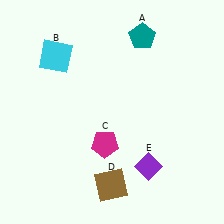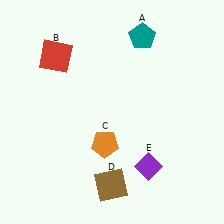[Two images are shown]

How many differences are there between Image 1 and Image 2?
There are 2 differences between the two images.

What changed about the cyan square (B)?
In Image 1, B is cyan. In Image 2, it changed to red.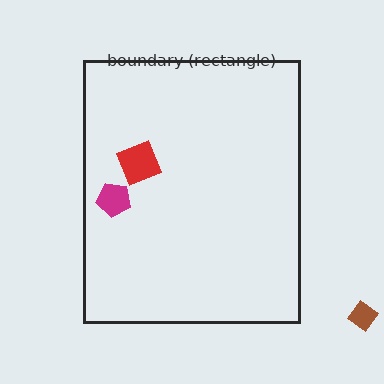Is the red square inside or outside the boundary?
Inside.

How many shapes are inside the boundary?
2 inside, 1 outside.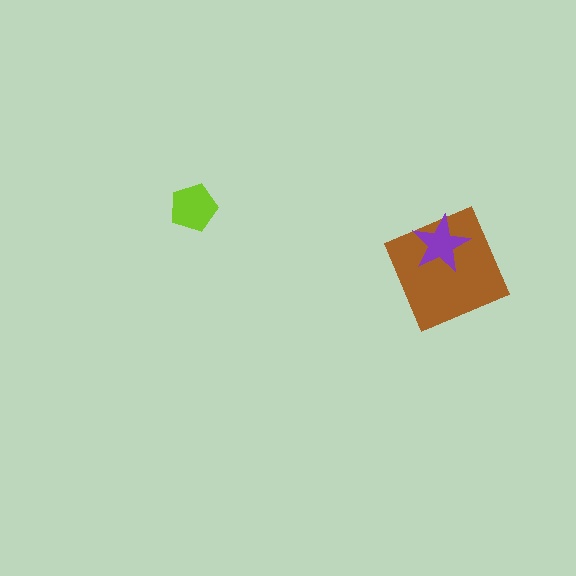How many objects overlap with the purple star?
1 object overlaps with the purple star.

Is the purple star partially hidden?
No, no other shape covers it.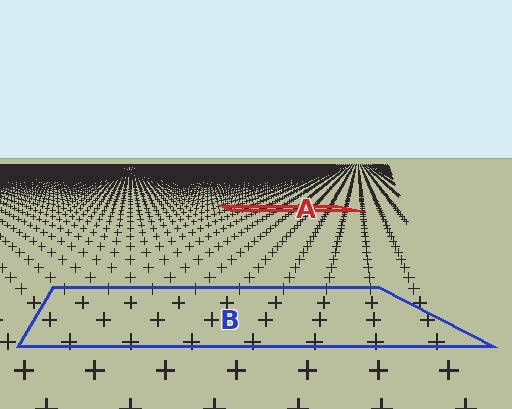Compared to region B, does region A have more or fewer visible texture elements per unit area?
Region A has more texture elements per unit area — they are packed more densely because it is farther away.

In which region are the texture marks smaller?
The texture marks are smaller in region A, because it is farther away.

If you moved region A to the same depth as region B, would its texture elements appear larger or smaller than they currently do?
They would appear larger. At a closer depth, the same texture elements are projected at a bigger on-screen size.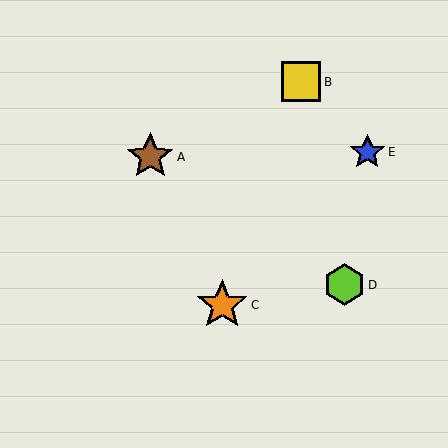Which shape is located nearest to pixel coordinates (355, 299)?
The lime hexagon (labeled D) at (345, 285) is nearest to that location.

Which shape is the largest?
The orange star (labeled C) is the largest.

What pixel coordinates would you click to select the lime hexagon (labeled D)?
Click at (345, 285) to select the lime hexagon D.